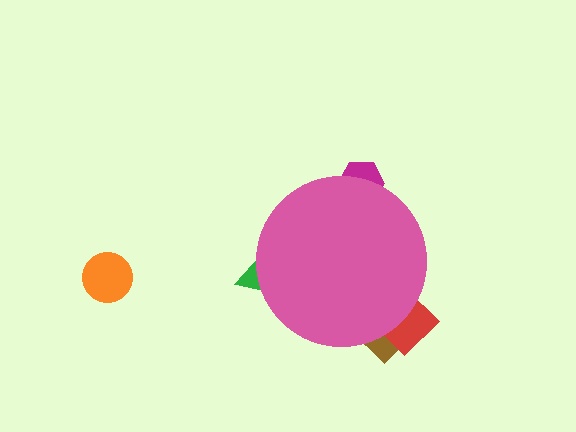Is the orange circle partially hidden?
No, the orange circle is fully visible.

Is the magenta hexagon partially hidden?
Yes, the magenta hexagon is partially hidden behind the pink circle.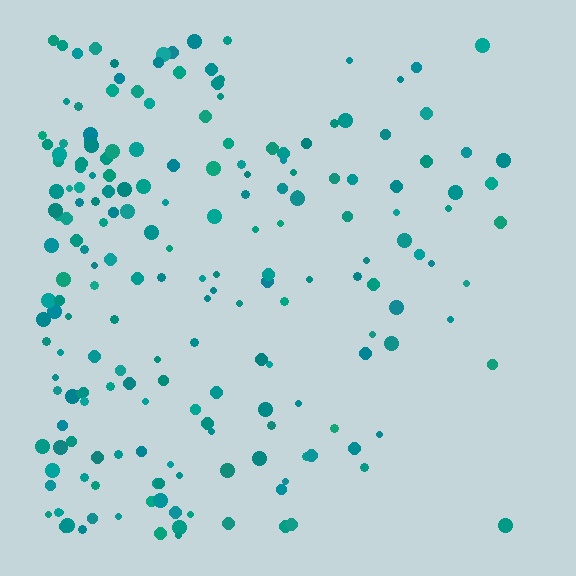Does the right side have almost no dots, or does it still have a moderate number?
Still a moderate number, just noticeably fewer than the left.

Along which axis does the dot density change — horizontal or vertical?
Horizontal.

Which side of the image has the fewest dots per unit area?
The right.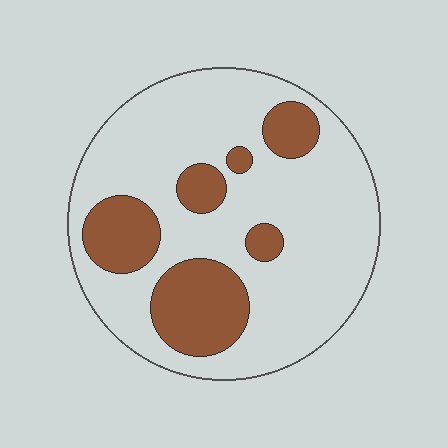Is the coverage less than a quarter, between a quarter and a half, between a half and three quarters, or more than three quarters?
Less than a quarter.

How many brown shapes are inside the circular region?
6.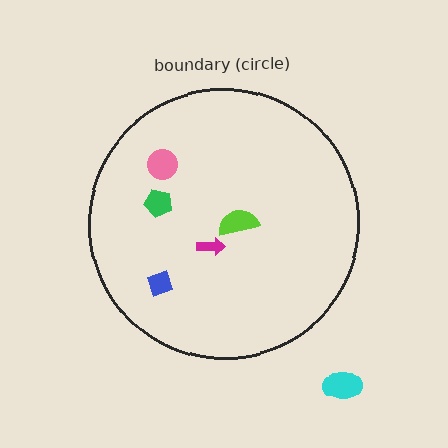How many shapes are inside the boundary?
5 inside, 1 outside.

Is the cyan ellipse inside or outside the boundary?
Outside.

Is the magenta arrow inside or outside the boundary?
Inside.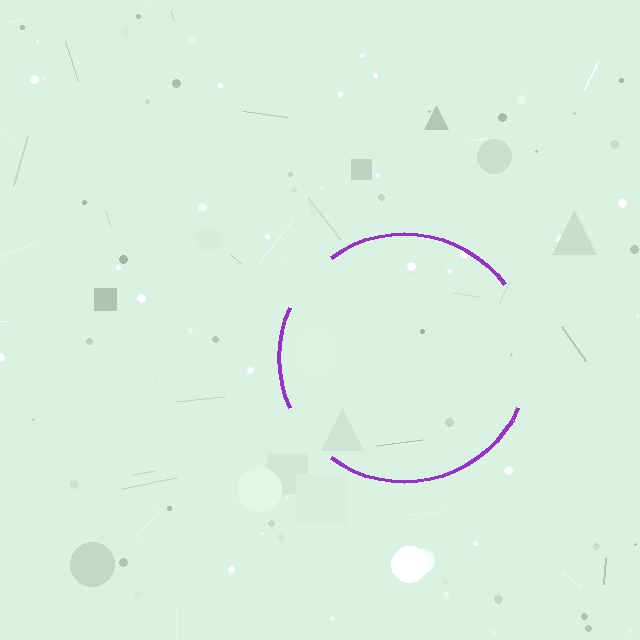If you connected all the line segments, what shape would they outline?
They would outline a circle.